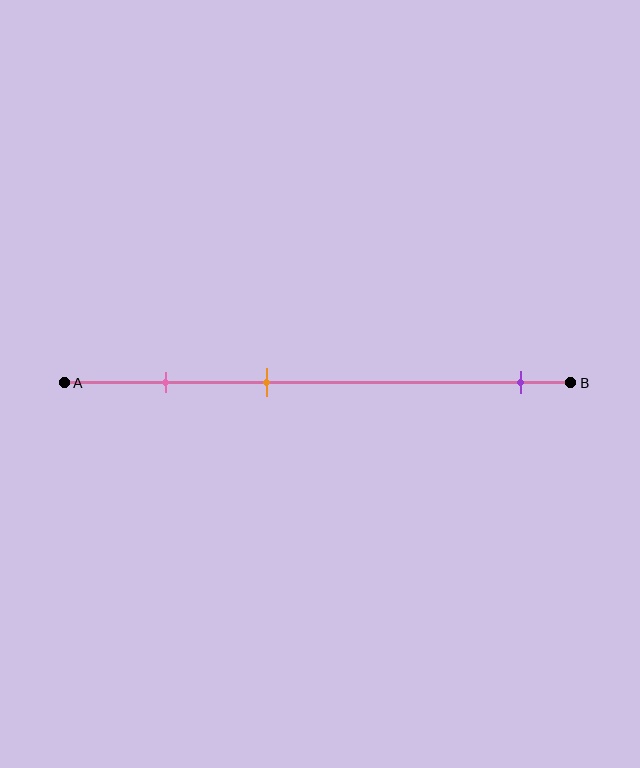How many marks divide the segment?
There are 3 marks dividing the segment.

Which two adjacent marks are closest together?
The pink and orange marks are the closest adjacent pair.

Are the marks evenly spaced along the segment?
No, the marks are not evenly spaced.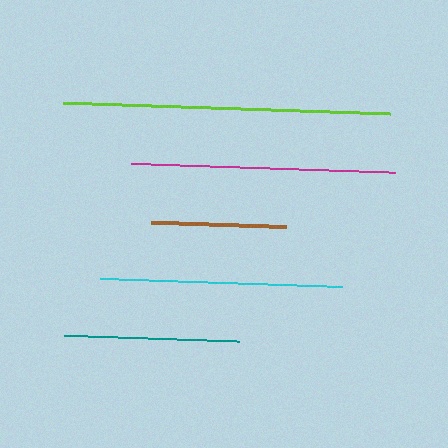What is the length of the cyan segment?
The cyan segment is approximately 243 pixels long.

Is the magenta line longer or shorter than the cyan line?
The magenta line is longer than the cyan line.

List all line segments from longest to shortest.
From longest to shortest: lime, magenta, cyan, teal, brown.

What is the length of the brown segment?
The brown segment is approximately 135 pixels long.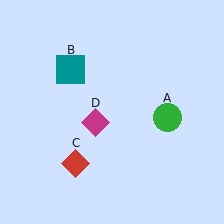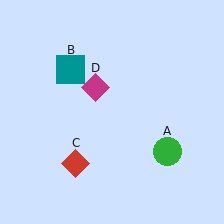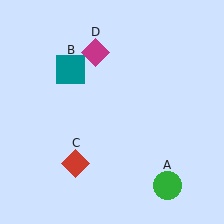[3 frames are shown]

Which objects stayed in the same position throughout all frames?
Teal square (object B) and red diamond (object C) remained stationary.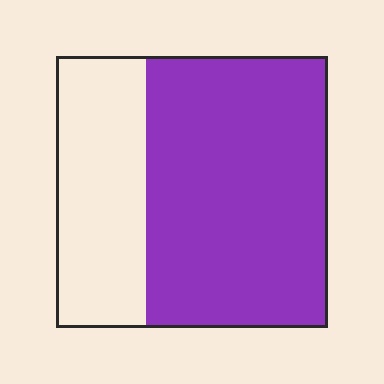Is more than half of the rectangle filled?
Yes.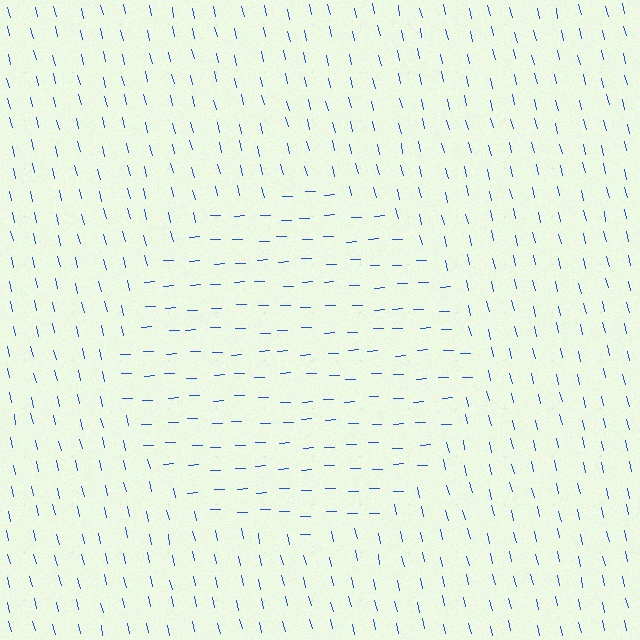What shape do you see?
I see a circle.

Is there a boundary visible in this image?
Yes, there is a texture boundary formed by a change in line orientation.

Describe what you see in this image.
The image is filled with small blue line segments. A circle region in the image has lines oriented differently from the surrounding lines, creating a visible texture boundary.